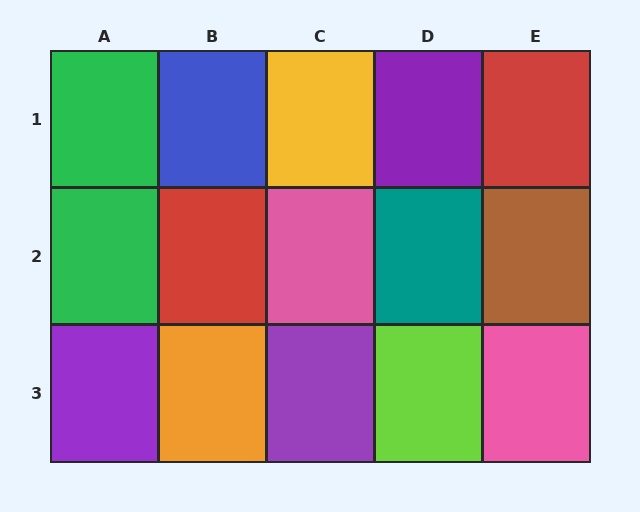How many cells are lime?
1 cell is lime.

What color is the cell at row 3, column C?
Purple.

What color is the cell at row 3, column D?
Lime.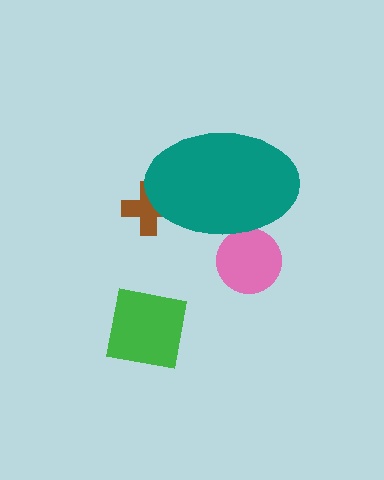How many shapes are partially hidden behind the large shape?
2 shapes are partially hidden.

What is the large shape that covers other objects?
A teal ellipse.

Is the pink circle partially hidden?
Yes, the pink circle is partially hidden behind the teal ellipse.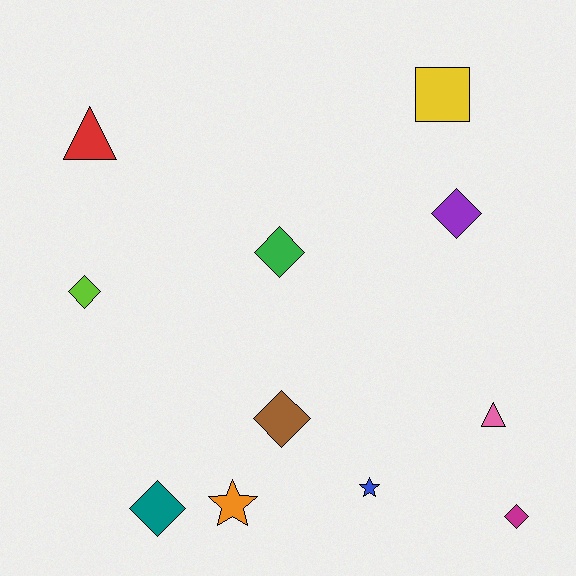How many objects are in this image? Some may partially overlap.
There are 11 objects.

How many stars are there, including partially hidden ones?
There are 2 stars.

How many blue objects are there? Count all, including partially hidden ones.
There is 1 blue object.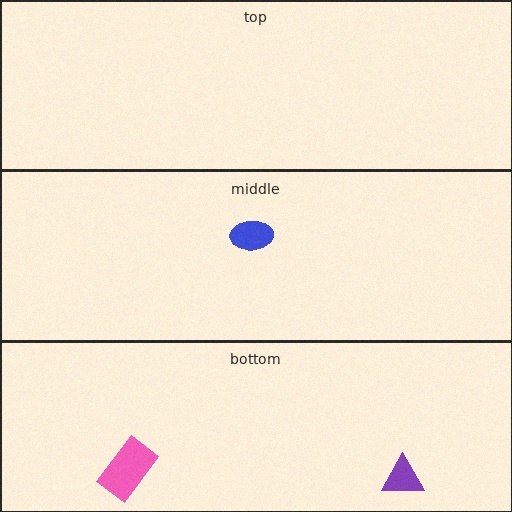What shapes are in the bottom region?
The purple triangle, the pink rectangle.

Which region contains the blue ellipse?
The middle region.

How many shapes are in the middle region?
1.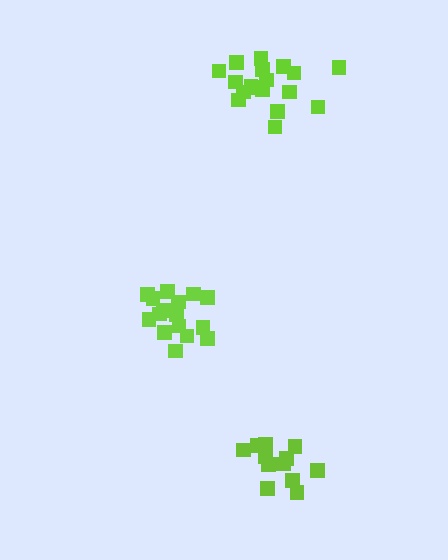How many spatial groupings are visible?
There are 3 spatial groupings.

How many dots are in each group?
Group 1: 16 dots, Group 2: 18 dots, Group 3: 12 dots (46 total).